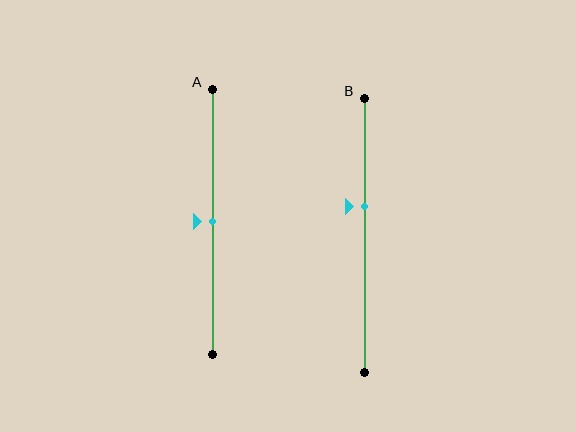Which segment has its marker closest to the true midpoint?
Segment A has its marker closest to the true midpoint.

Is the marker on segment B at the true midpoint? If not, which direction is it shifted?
No, the marker on segment B is shifted upward by about 10% of the segment length.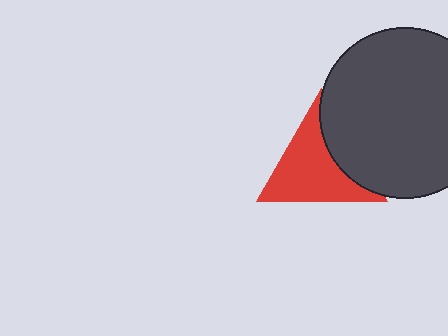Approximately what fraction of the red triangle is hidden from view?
Roughly 30% of the red triangle is hidden behind the dark gray circle.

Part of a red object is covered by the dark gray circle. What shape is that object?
It is a triangle.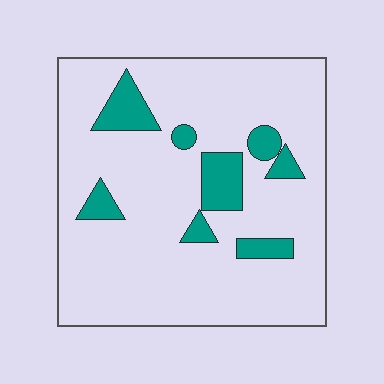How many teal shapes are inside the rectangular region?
8.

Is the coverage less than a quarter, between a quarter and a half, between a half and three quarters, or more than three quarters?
Less than a quarter.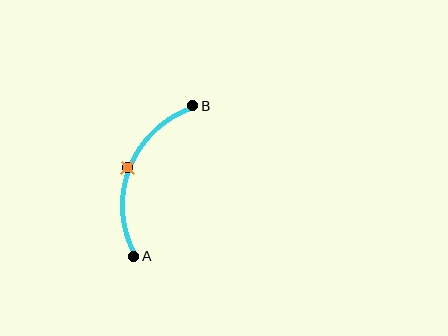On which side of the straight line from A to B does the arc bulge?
The arc bulges to the left of the straight line connecting A and B.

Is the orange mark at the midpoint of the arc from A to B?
Yes. The orange mark lies on the arc at equal arc-length from both A and B — it is the arc midpoint.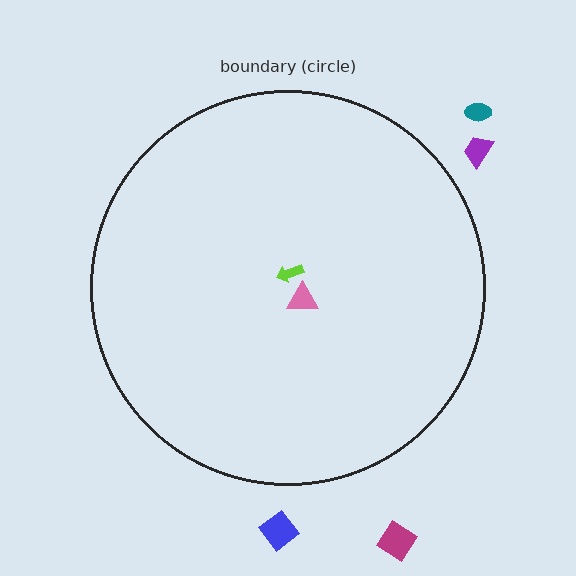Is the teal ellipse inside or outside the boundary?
Outside.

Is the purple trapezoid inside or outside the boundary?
Outside.